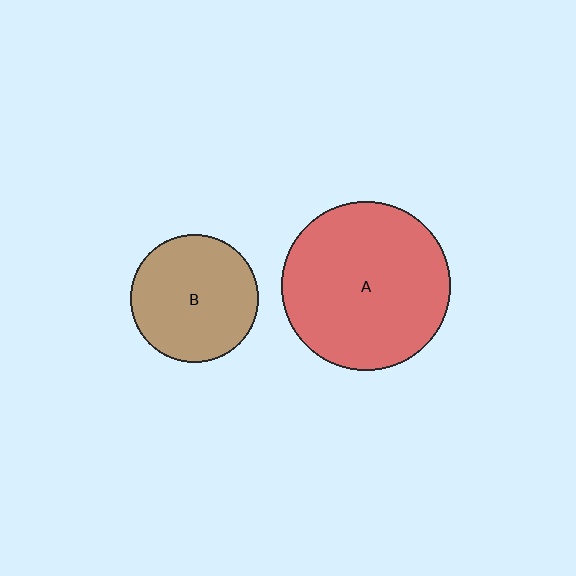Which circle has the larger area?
Circle A (red).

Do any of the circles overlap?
No, none of the circles overlap.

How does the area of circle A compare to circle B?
Approximately 1.7 times.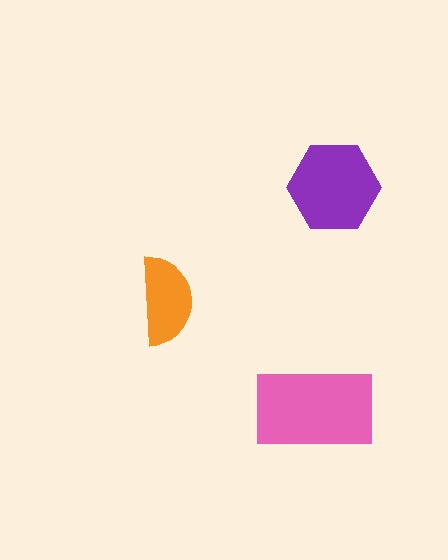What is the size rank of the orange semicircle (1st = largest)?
3rd.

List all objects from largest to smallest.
The pink rectangle, the purple hexagon, the orange semicircle.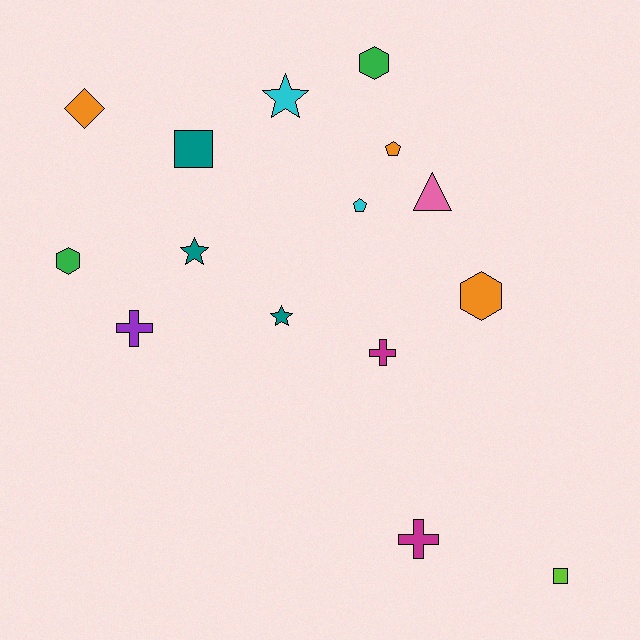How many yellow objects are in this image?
There are no yellow objects.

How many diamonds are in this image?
There is 1 diamond.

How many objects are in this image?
There are 15 objects.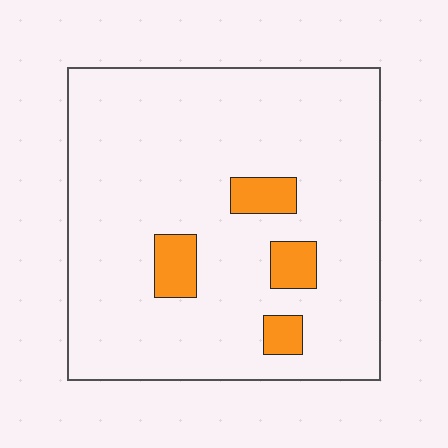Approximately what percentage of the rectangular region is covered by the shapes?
Approximately 10%.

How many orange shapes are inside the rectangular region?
4.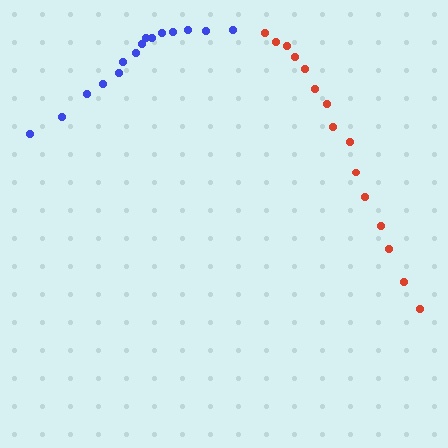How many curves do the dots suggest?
There are 2 distinct paths.